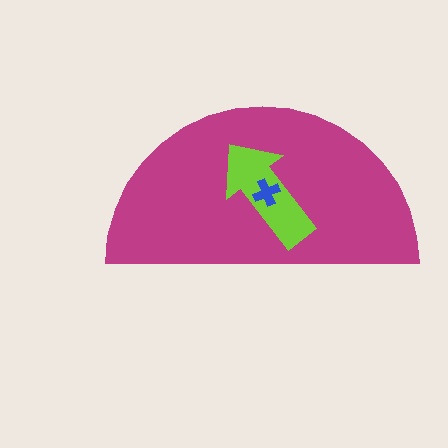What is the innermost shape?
The blue cross.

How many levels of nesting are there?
3.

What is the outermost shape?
The magenta semicircle.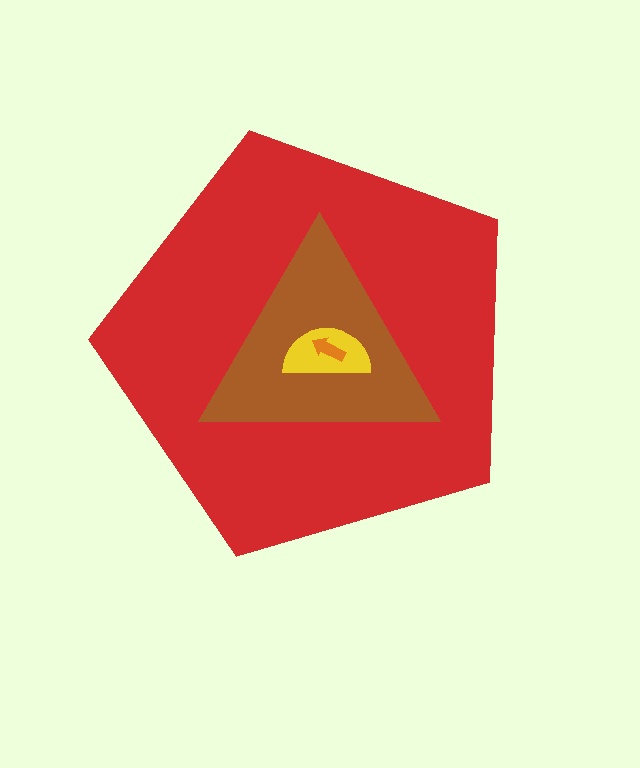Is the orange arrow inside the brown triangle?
Yes.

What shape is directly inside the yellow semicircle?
The orange arrow.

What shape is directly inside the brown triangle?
The yellow semicircle.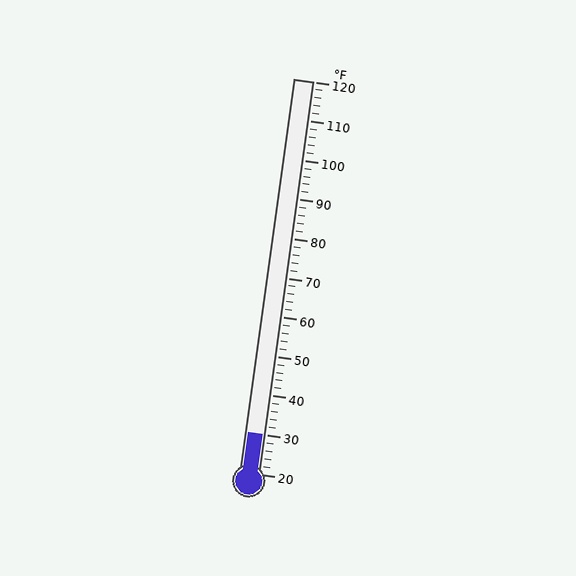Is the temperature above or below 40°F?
The temperature is below 40°F.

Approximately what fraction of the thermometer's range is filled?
The thermometer is filled to approximately 10% of its range.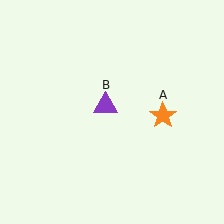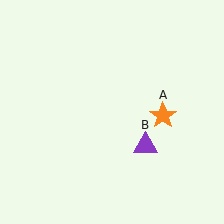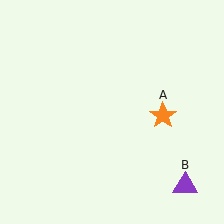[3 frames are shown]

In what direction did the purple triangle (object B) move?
The purple triangle (object B) moved down and to the right.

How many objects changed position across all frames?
1 object changed position: purple triangle (object B).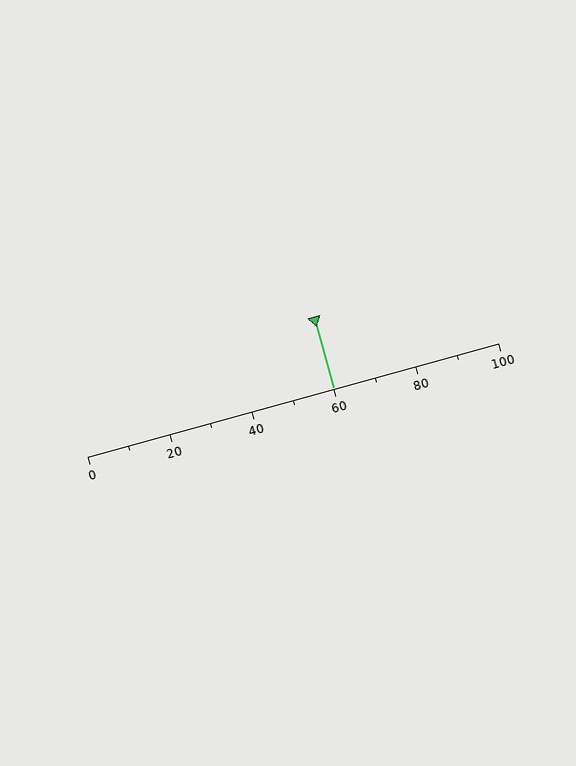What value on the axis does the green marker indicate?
The marker indicates approximately 60.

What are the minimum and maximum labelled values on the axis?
The axis runs from 0 to 100.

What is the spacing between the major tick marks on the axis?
The major ticks are spaced 20 apart.